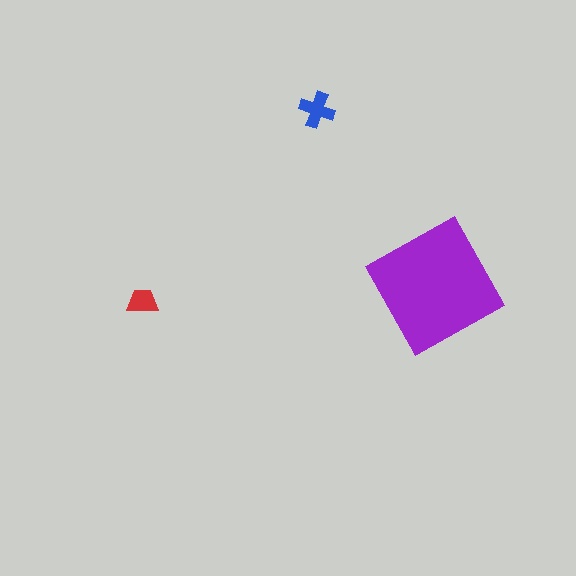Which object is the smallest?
The red trapezoid.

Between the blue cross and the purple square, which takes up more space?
The purple square.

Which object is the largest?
The purple square.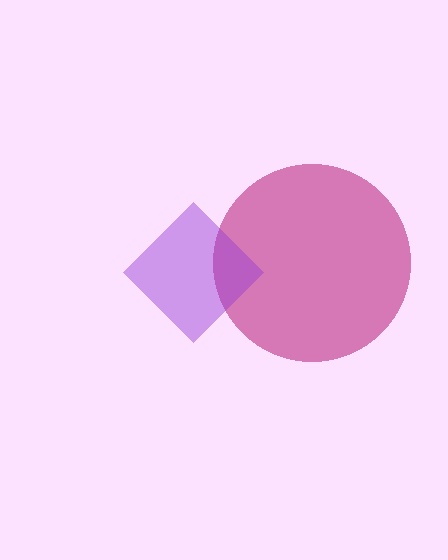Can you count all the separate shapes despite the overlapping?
Yes, there are 2 separate shapes.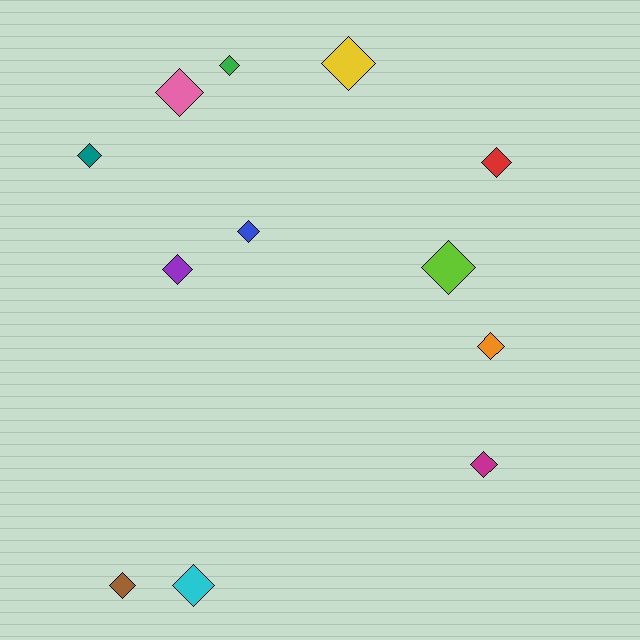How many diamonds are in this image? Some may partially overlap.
There are 12 diamonds.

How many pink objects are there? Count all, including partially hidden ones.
There is 1 pink object.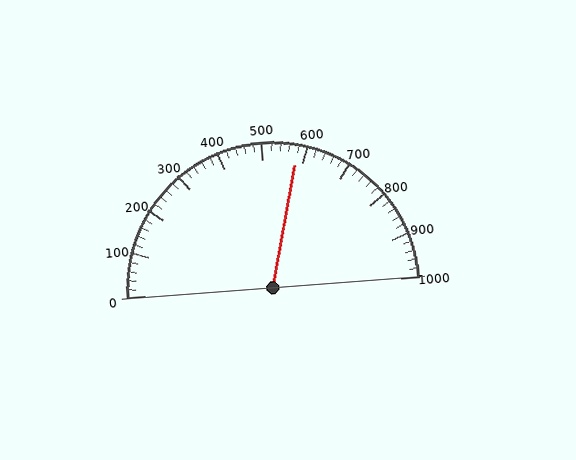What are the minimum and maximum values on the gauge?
The gauge ranges from 0 to 1000.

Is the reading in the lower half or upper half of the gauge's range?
The reading is in the upper half of the range (0 to 1000).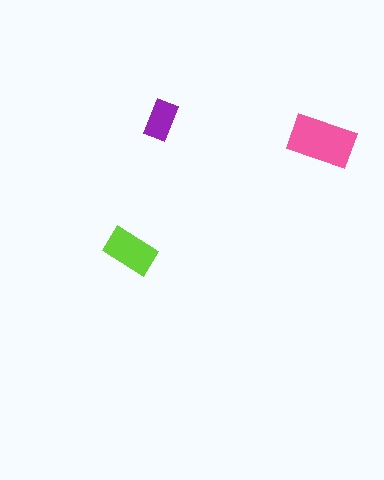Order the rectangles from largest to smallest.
the pink one, the lime one, the purple one.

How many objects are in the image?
There are 3 objects in the image.